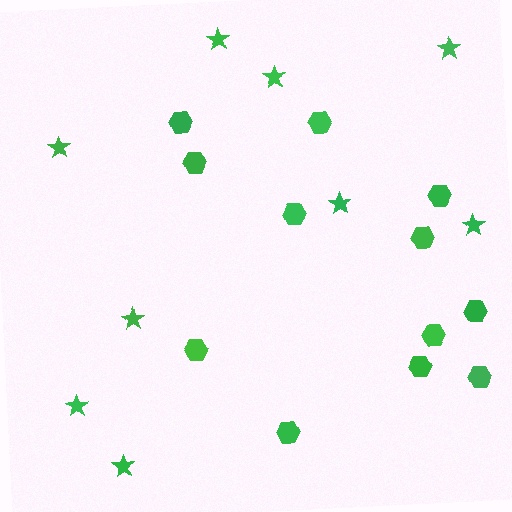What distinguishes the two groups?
There are 2 groups: one group of hexagons (12) and one group of stars (9).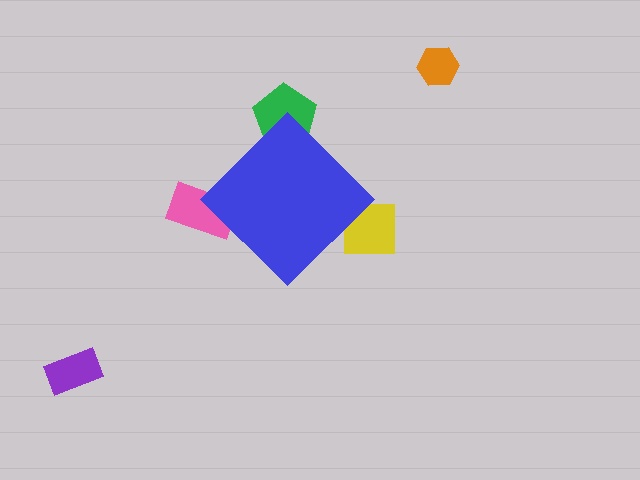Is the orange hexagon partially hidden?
No, the orange hexagon is fully visible.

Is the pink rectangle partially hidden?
Yes, the pink rectangle is partially hidden behind the blue diamond.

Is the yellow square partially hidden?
Yes, the yellow square is partially hidden behind the blue diamond.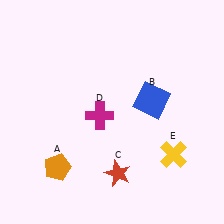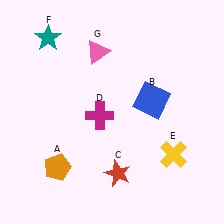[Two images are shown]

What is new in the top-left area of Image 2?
A pink triangle (G) was added in the top-left area of Image 2.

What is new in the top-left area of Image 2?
A teal star (F) was added in the top-left area of Image 2.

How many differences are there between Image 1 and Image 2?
There are 2 differences between the two images.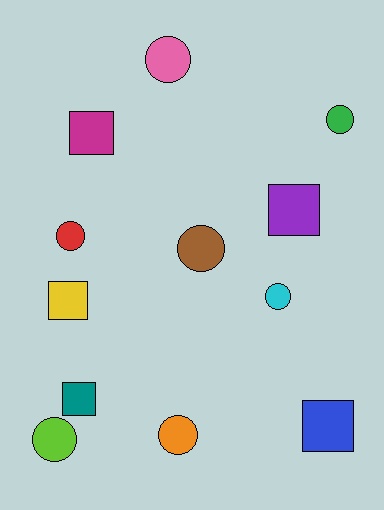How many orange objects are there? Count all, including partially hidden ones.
There is 1 orange object.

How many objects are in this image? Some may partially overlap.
There are 12 objects.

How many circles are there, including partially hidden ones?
There are 7 circles.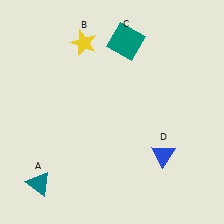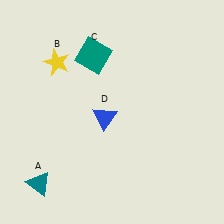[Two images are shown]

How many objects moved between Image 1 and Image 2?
3 objects moved between the two images.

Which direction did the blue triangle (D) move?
The blue triangle (D) moved left.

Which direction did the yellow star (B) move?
The yellow star (B) moved left.